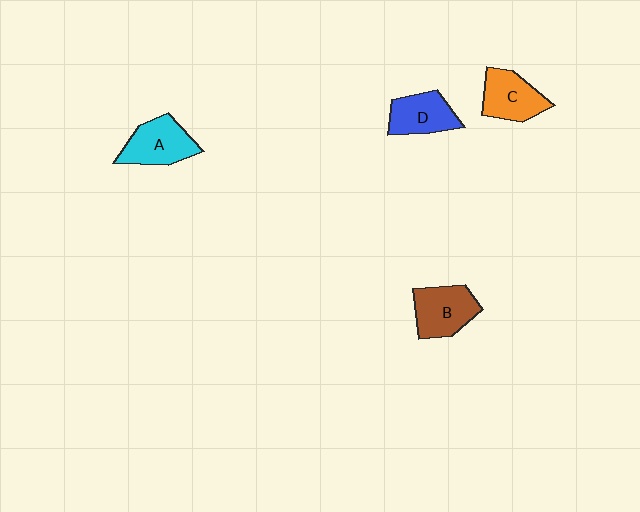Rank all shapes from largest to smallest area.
From largest to smallest: B (brown), A (cyan), C (orange), D (blue).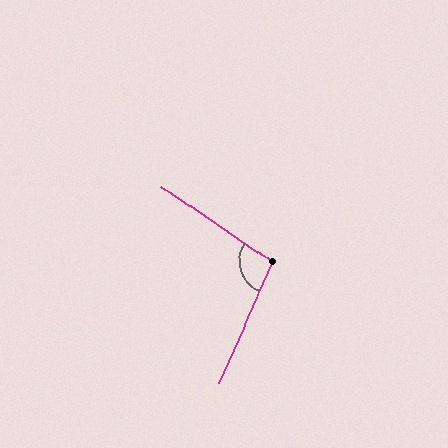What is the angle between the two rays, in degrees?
Approximately 101 degrees.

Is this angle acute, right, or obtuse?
It is obtuse.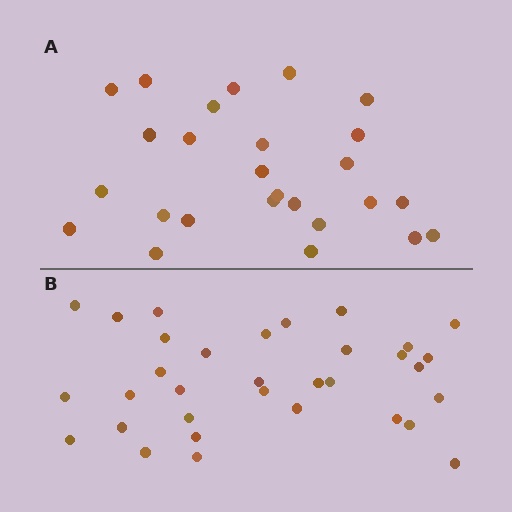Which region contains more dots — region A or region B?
Region B (the bottom region) has more dots.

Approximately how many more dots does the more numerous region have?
Region B has roughly 8 or so more dots than region A.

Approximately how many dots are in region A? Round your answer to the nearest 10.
About 30 dots. (The exact count is 26, which rounds to 30.)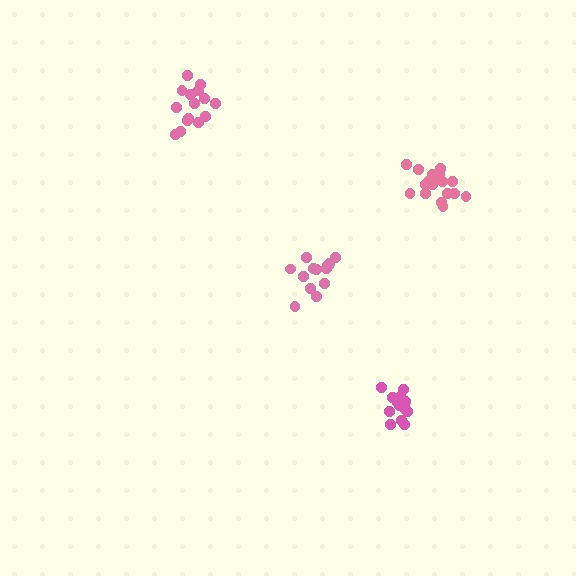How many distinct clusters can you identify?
There are 4 distinct clusters.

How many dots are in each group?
Group 1: 15 dots, Group 2: 15 dots, Group 3: 18 dots, Group 4: 14 dots (62 total).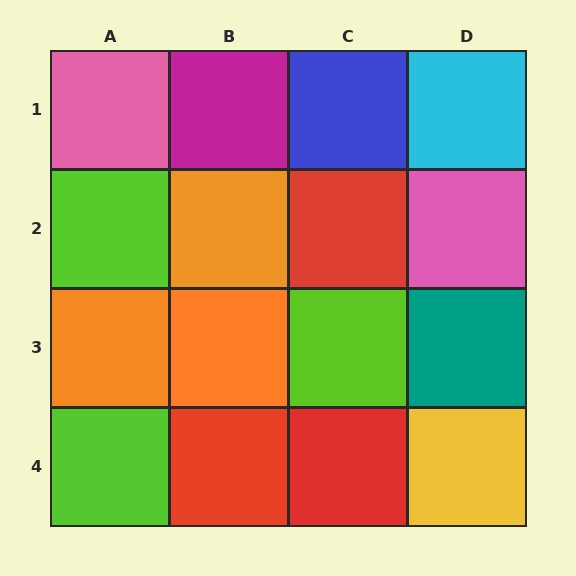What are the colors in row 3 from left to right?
Orange, orange, lime, teal.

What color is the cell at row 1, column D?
Cyan.